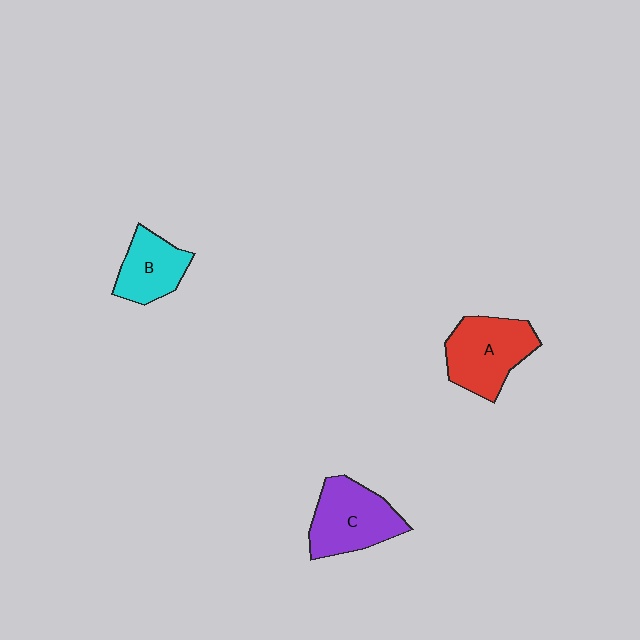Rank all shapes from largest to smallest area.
From largest to smallest: A (red), C (purple), B (cyan).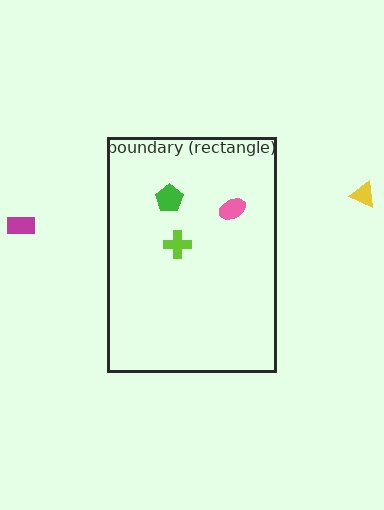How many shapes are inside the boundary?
3 inside, 2 outside.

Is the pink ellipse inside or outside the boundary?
Inside.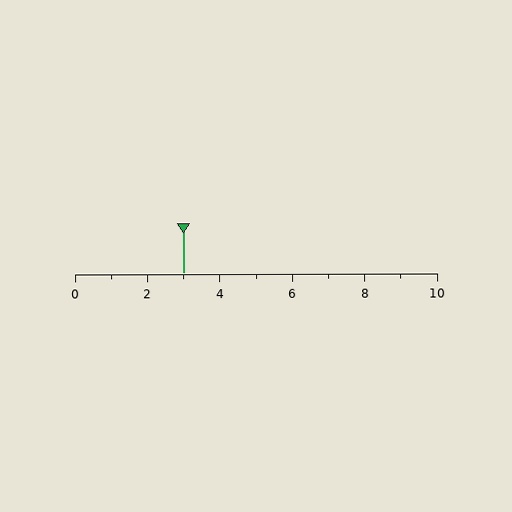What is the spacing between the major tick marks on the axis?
The major ticks are spaced 2 apart.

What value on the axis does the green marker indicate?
The marker indicates approximately 3.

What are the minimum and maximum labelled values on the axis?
The axis runs from 0 to 10.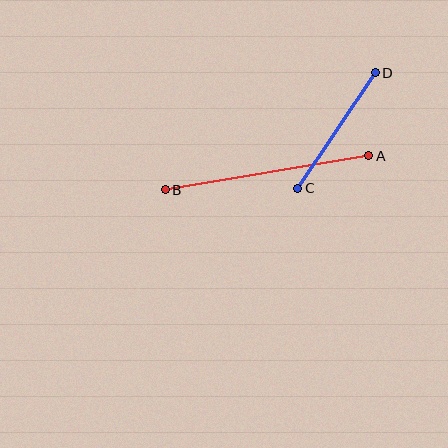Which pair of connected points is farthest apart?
Points A and B are farthest apart.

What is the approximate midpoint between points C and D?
The midpoint is at approximately (337, 131) pixels.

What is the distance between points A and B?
The distance is approximately 206 pixels.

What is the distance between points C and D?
The distance is approximately 139 pixels.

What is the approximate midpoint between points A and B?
The midpoint is at approximately (267, 173) pixels.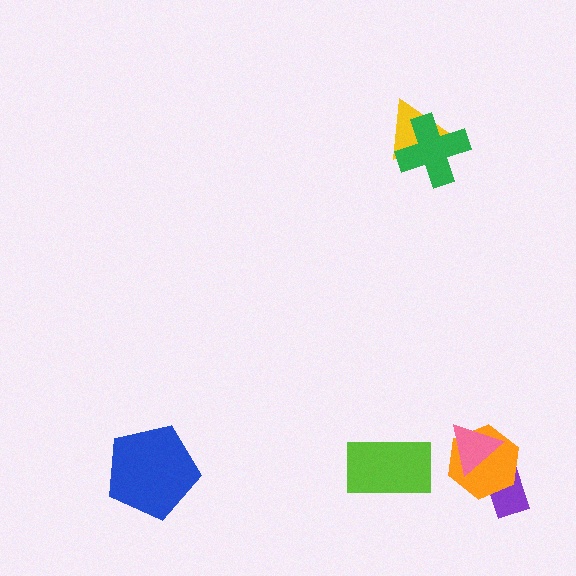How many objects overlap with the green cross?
1 object overlaps with the green cross.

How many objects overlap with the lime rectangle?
0 objects overlap with the lime rectangle.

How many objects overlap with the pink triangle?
2 objects overlap with the pink triangle.